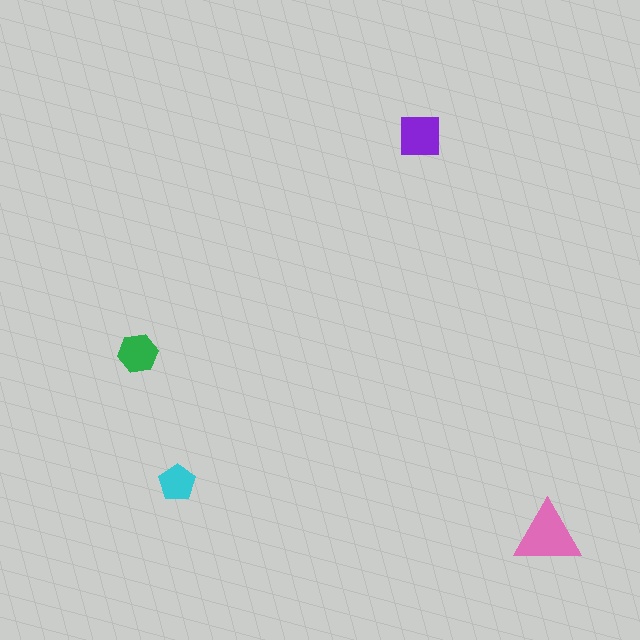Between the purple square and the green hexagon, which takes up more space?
The purple square.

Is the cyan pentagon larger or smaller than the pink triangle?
Smaller.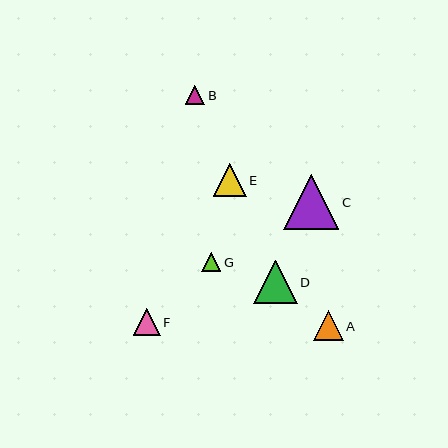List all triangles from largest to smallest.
From largest to smallest: C, D, E, A, F, B, G.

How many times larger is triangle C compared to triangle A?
Triangle C is approximately 1.8 times the size of triangle A.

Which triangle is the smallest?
Triangle G is the smallest with a size of approximately 19 pixels.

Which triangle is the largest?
Triangle C is the largest with a size of approximately 55 pixels.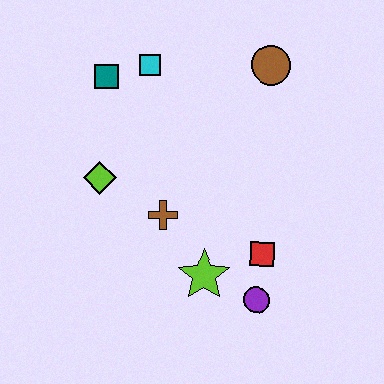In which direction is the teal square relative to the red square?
The teal square is above the red square.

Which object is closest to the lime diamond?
The brown cross is closest to the lime diamond.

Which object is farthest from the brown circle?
The purple circle is farthest from the brown circle.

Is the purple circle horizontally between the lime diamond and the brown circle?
Yes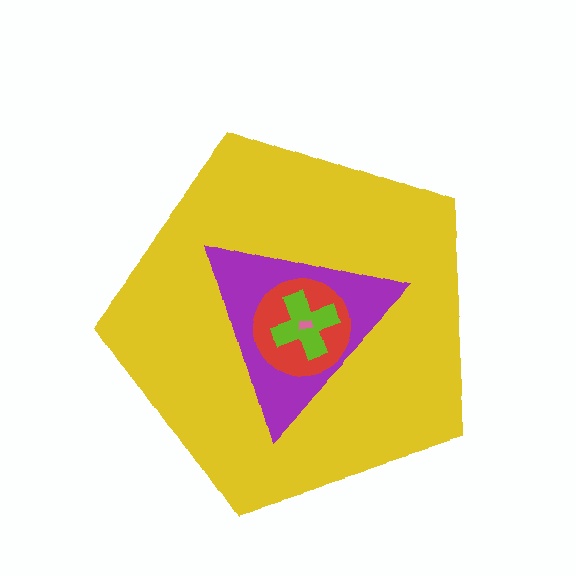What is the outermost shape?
The yellow pentagon.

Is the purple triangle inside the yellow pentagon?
Yes.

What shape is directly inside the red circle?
The lime cross.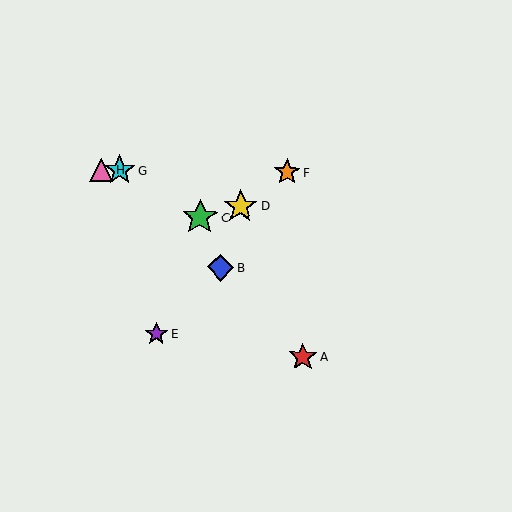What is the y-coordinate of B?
Object B is at y≈267.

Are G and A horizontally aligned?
No, G is at y≈170 and A is at y≈357.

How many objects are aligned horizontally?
3 objects (F, G, H) are aligned horizontally.